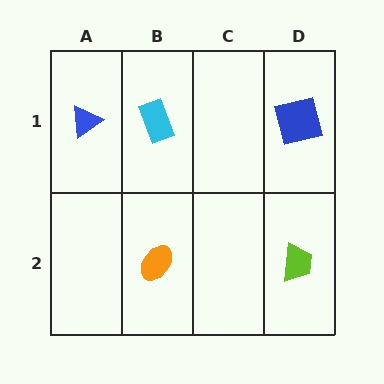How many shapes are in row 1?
3 shapes.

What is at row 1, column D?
A blue square.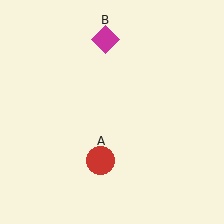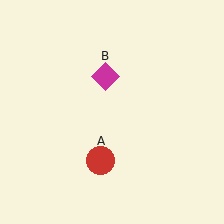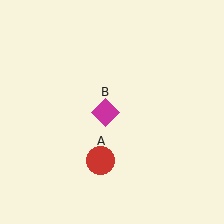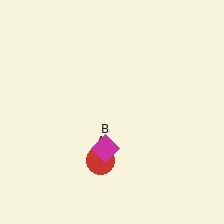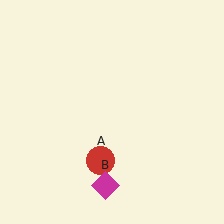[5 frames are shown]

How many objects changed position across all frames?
1 object changed position: magenta diamond (object B).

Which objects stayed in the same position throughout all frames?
Red circle (object A) remained stationary.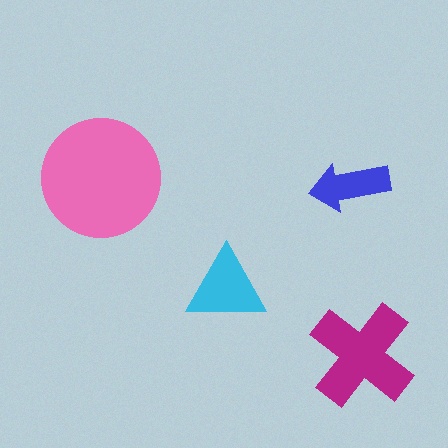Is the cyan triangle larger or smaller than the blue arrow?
Larger.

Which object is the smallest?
The blue arrow.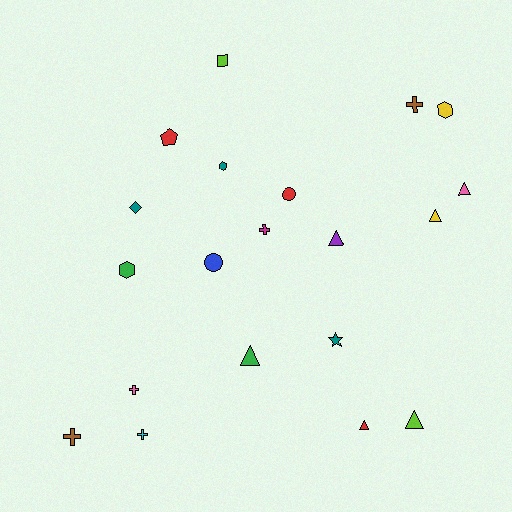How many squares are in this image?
There is 1 square.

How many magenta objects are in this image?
There is 1 magenta object.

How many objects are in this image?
There are 20 objects.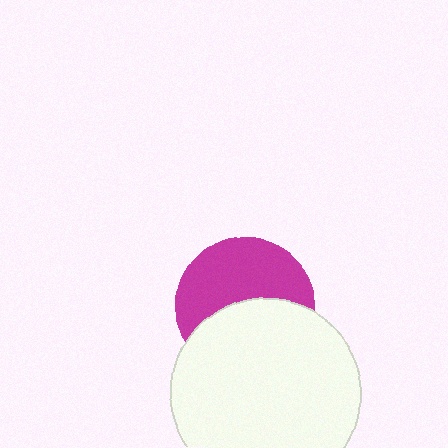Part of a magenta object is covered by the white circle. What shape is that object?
It is a circle.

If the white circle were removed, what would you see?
You would see the complete magenta circle.